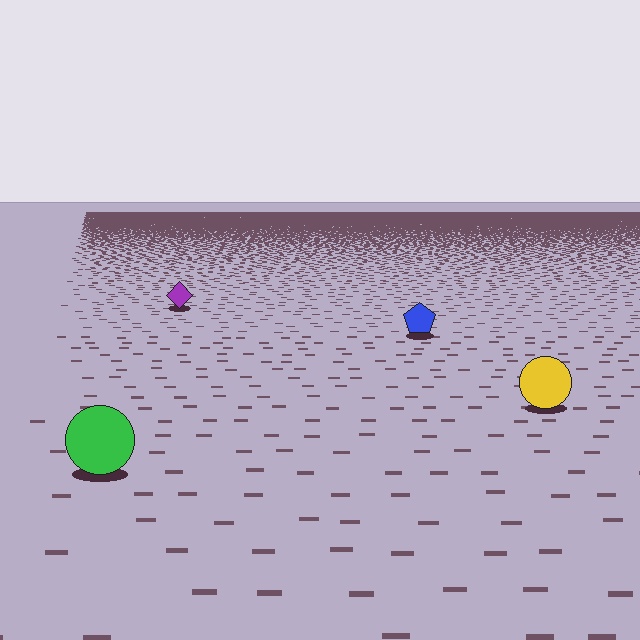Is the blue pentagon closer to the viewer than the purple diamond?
Yes. The blue pentagon is closer — you can tell from the texture gradient: the ground texture is coarser near it.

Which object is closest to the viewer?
The green circle is closest. The texture marks near it are larger and more spread out.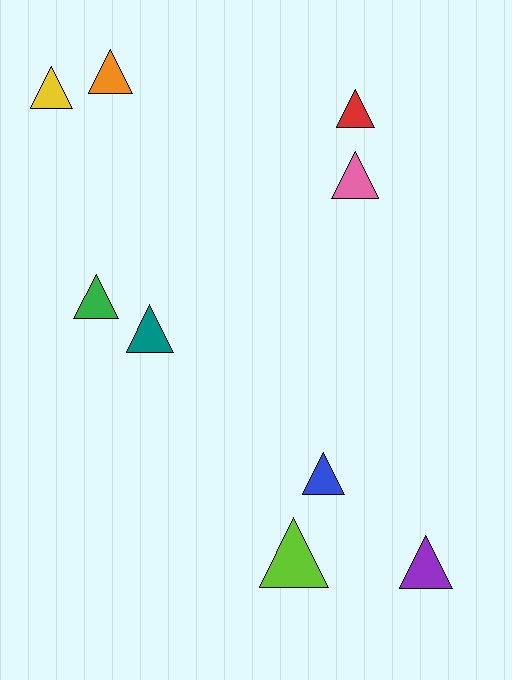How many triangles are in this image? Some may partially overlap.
There are 9 triangles.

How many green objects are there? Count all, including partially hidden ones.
There is 1 green object.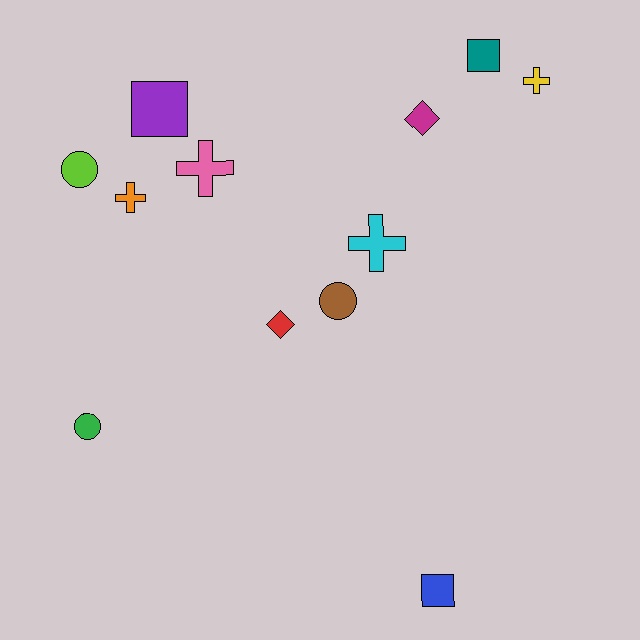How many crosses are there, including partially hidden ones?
There are 4 crosses.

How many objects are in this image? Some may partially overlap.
There are 12 objects.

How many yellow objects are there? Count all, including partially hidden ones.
There is 1 yellow object.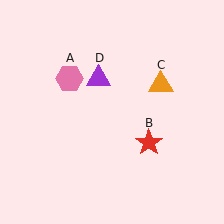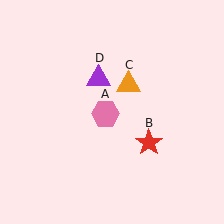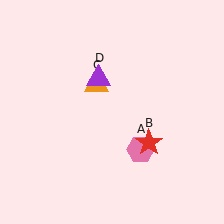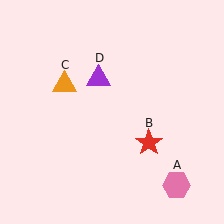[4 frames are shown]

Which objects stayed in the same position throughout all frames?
Red star (object B) and purple triangle (object D) remained stationary.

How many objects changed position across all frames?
2 objects changed position: pink hexagon (object A), orange triangle (object C).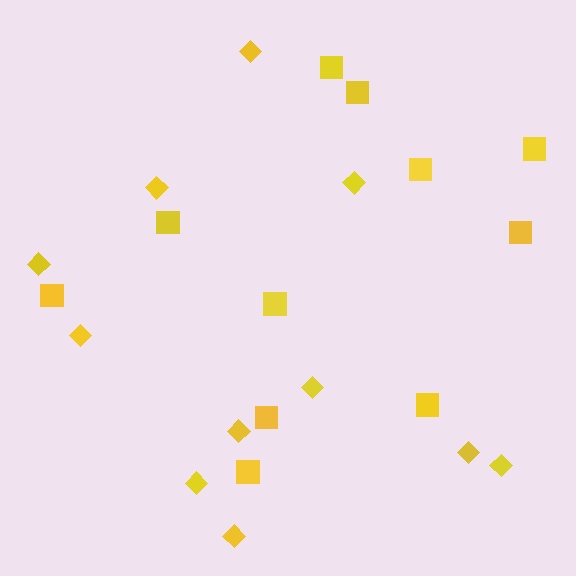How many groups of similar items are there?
There are 2 groups: one group of diamonds (11) and one group of squares (11).